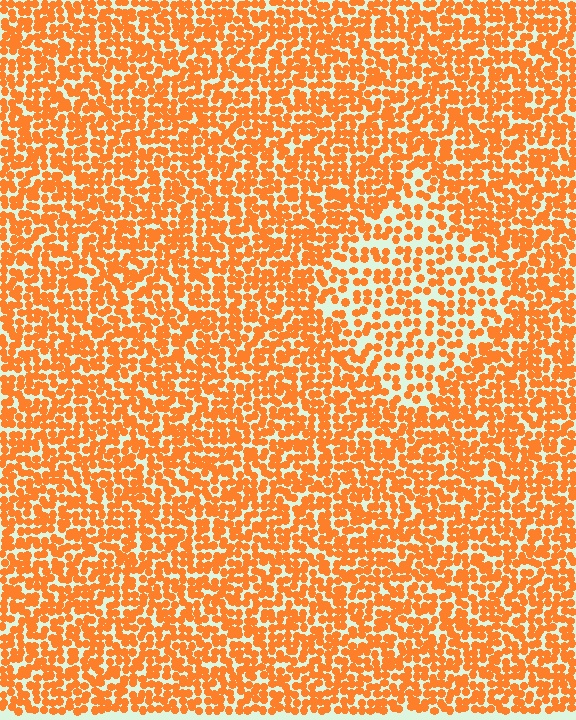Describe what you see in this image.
The image contains small orange elements arranged at two different densities. A diamond-shaped region is visible where the elements are less densely packed than the surrounding area.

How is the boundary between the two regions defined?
The boundary is defined by a change in element density (approximately 1.7x ratio). All elements are the same color, size, and shape.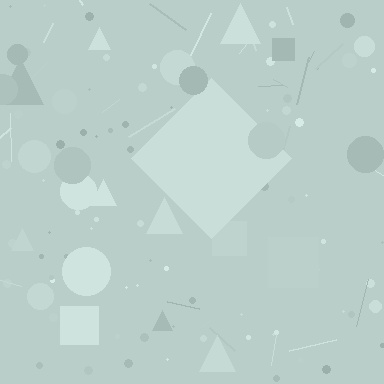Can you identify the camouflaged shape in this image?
The camouflaged shape is a diamond.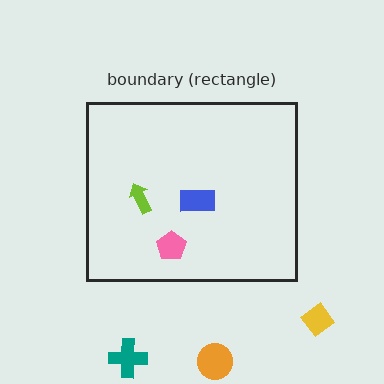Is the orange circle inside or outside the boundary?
Outside.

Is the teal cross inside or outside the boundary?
Outside.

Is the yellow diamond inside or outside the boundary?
Outside.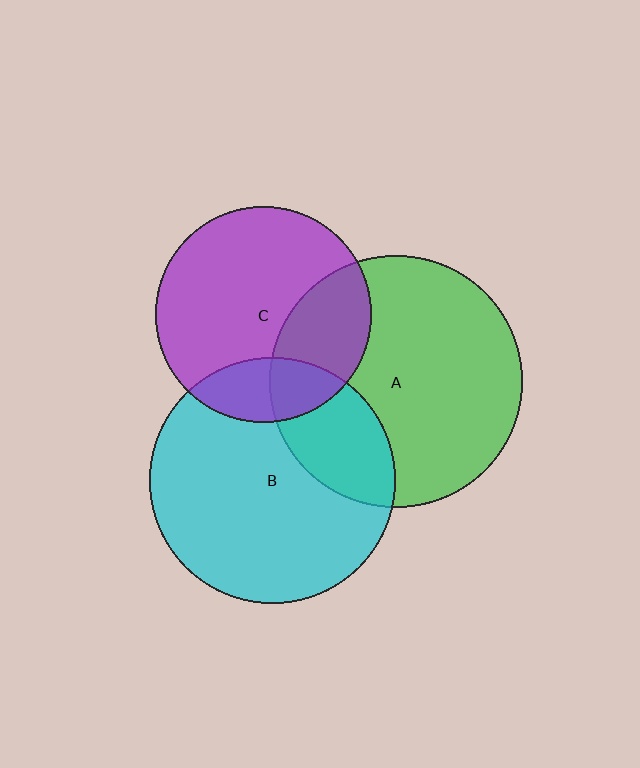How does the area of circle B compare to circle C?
Approximately 1.3 times.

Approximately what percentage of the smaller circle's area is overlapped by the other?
Approximately 20%.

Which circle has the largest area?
Circle A (green).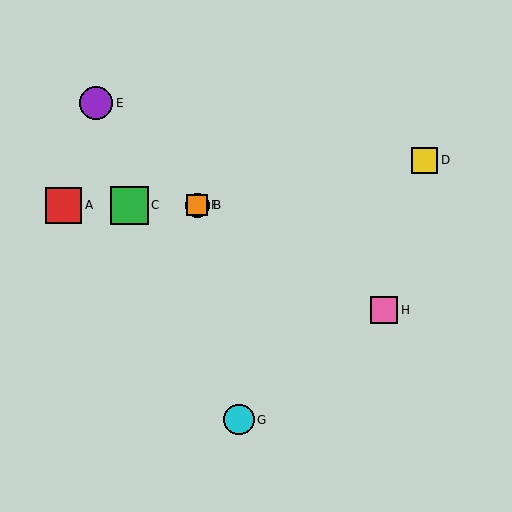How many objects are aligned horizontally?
4 objects (A, B, C, F) are aligned horizontally.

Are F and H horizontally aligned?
No, F is at y≈205 and H is at y≈310.